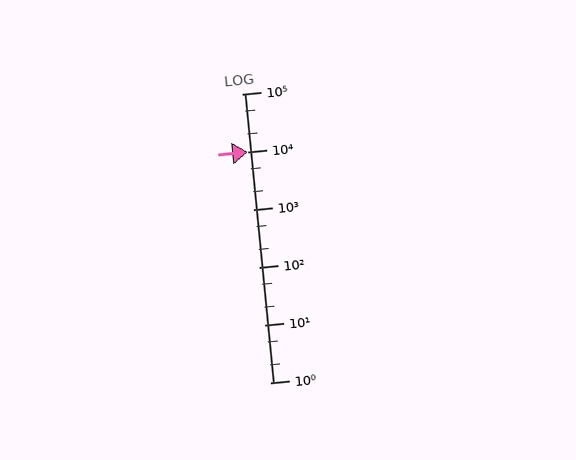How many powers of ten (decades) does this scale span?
The scale spans 5 decades, from 1 to 100000.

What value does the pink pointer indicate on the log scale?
The pointer indicates approximately 9800.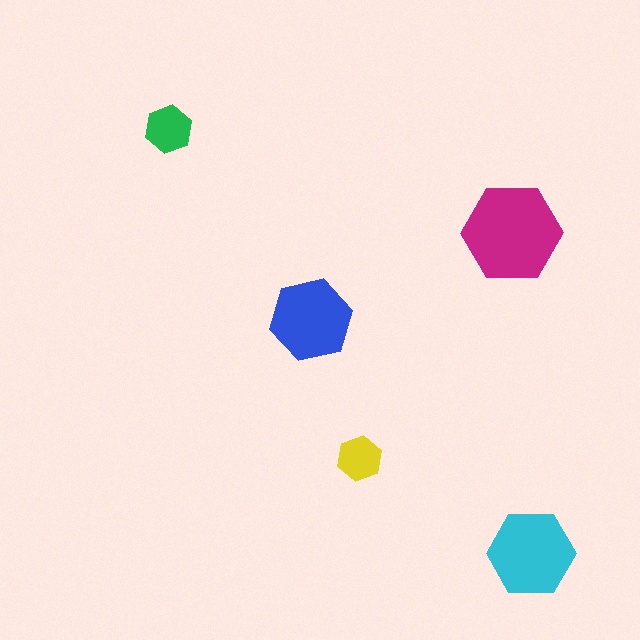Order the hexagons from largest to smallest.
the magenta one, the cyan one, the blue one, the green one, the yellow one.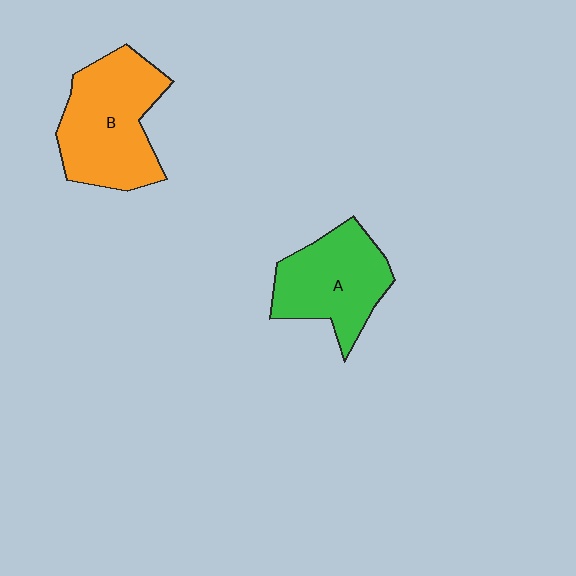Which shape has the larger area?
Shape B (orange).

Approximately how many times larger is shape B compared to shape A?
Approximately 1.2 times.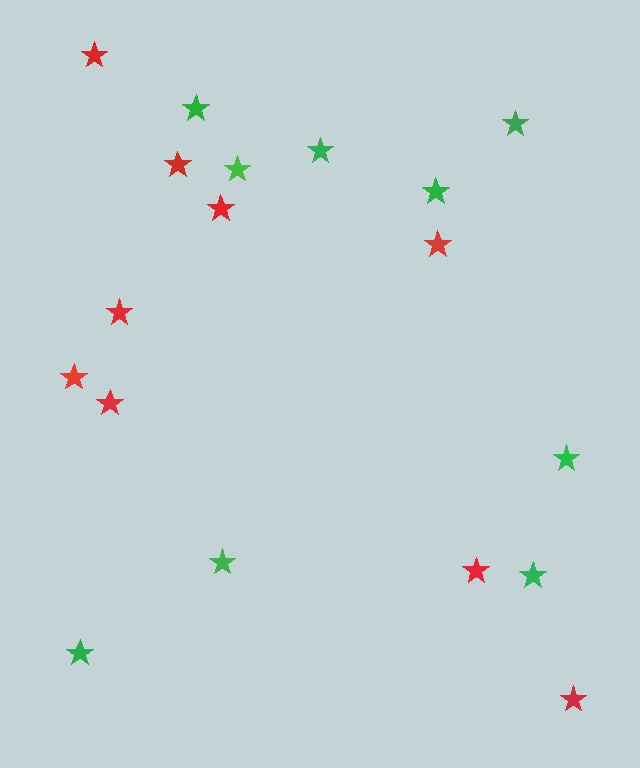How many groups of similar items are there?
There are 2 groups: one group of green stars (9) and one group of red stars (9).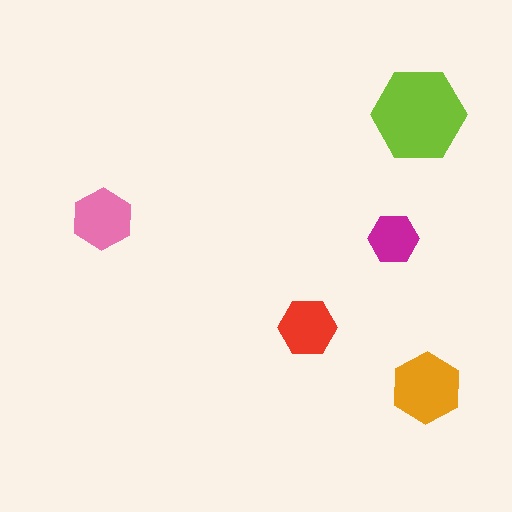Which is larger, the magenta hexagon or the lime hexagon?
The lime one.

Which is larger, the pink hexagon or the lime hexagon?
The lime one.